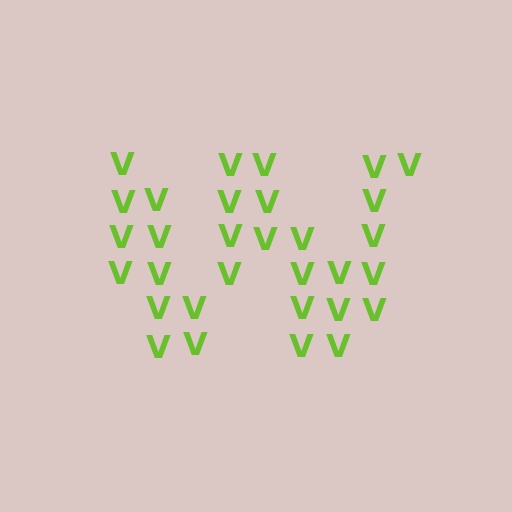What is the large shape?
The large shape is the letter W.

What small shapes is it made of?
It is made of small letter V's.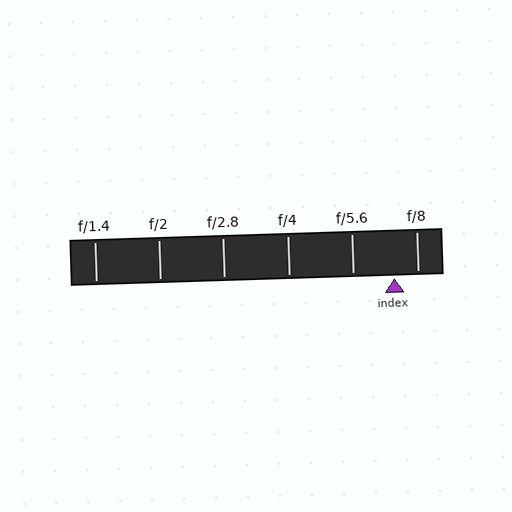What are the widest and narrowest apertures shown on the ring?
The widest aperture shown is f/1.4 and the narrowest is f/8.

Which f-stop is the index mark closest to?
The index mark is closest to f/8.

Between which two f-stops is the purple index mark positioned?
The index mark is between f/5.6 and f/8.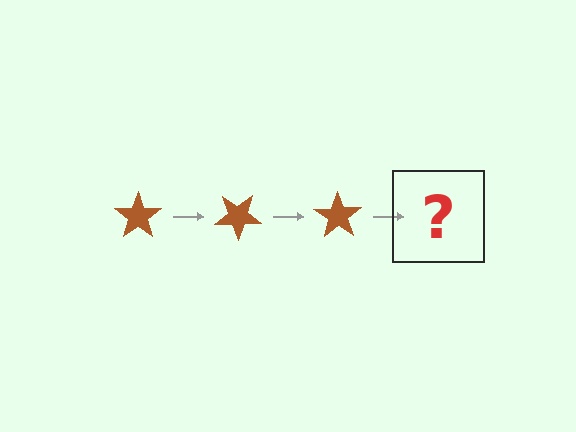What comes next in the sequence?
The next element should be a brown star rotated 105 degrees.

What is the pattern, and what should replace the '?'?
The pattern is that the star rotates 35 degrees each step. The '?' should be a brown star rotated 105 degrees.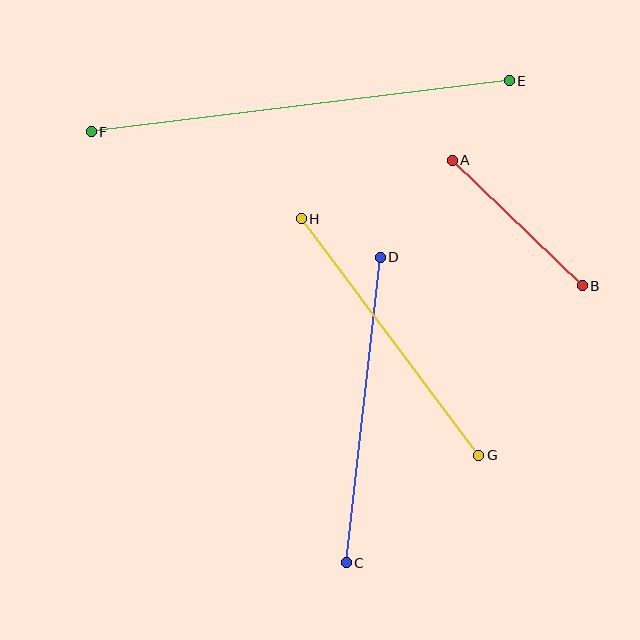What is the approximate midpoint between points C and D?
The midpoint is at approximately (363, 410) pixels.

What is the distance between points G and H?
The distance is approximately 295 pixels.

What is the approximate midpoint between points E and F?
The midpoint is at approximately (300, 106) pixels.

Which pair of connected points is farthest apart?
Points E and F are farthest apart.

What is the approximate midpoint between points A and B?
The midpoint is at approximately (517, 223) pixels.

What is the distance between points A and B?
The distance is approximately 181 pixels.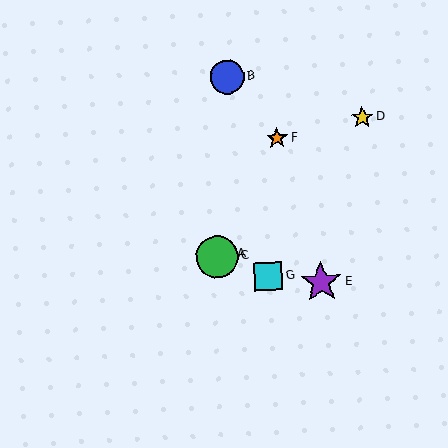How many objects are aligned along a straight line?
3 objects (A, C, F) are aligned along a straight line.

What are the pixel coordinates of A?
Object A is at (219, 254).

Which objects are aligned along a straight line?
Objects A, C, F are aligned along a straight line.